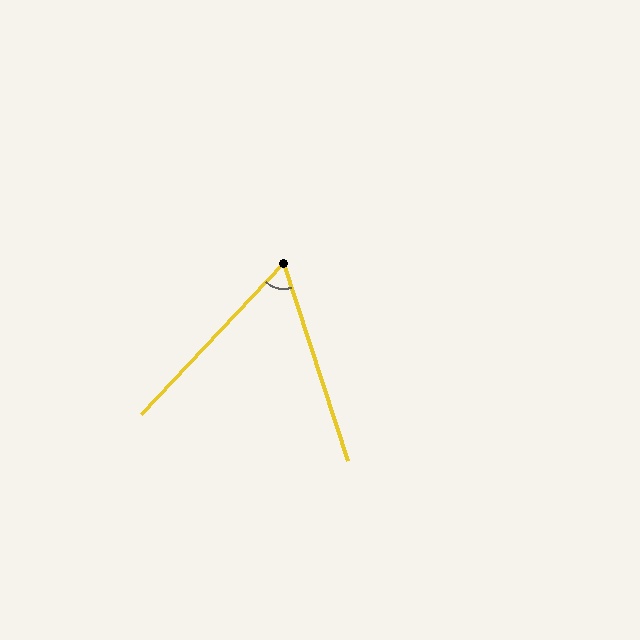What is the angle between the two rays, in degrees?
Approximately 61 degrees.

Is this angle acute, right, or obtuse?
It is acute.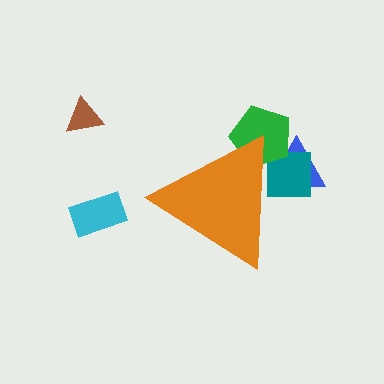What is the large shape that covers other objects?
An orange triangle.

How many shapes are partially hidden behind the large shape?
3 shapes are partially hidden.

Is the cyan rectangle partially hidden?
No, the cyan rectangle is fully visible.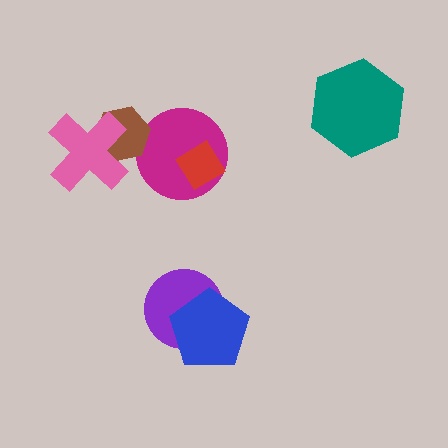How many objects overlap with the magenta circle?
2 objects overlap with the magenta circle.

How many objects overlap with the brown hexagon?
2 objects overlap with the brown hexagon.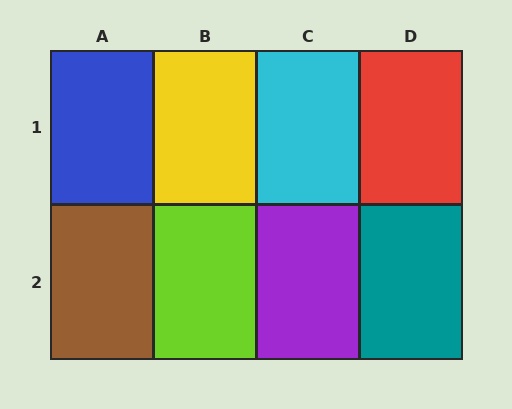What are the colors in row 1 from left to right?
Blue, yellow, cyan, red.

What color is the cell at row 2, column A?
Brown.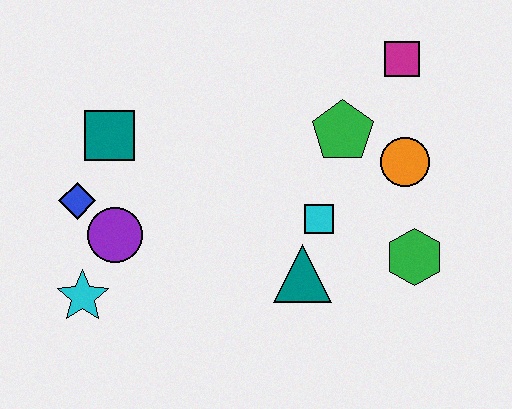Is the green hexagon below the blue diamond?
Yes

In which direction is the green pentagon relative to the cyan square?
The green pentagon is above the cyan square.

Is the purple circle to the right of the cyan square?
No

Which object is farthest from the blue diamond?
The magenta square is farthest from the blue diamond.